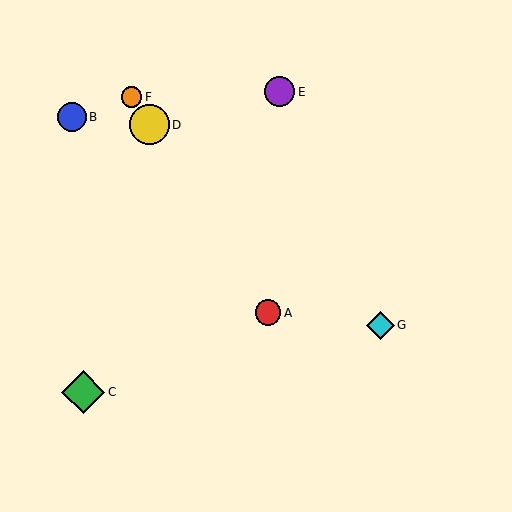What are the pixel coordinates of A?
Object A is at (268, 313).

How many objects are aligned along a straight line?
3 objects (A, D, F) are aligned along a straight line.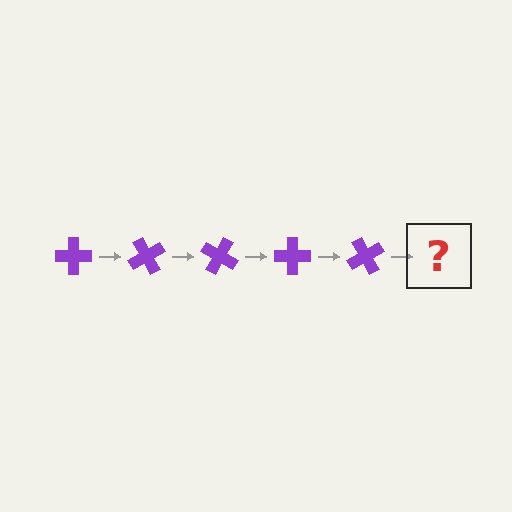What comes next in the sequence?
The next element should be a purple cross rotated 300 degrees.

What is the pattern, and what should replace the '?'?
The pattern is that the cross rotates 60 degrees each step. The '?' should be a purple cross rotated 300 degrees.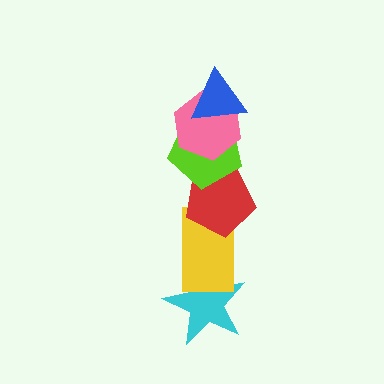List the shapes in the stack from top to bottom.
From top to bottom: the blue triangle, the pink hexagon, the lime pentagon, the red pentagon, the yellow rectangle, the cyan star.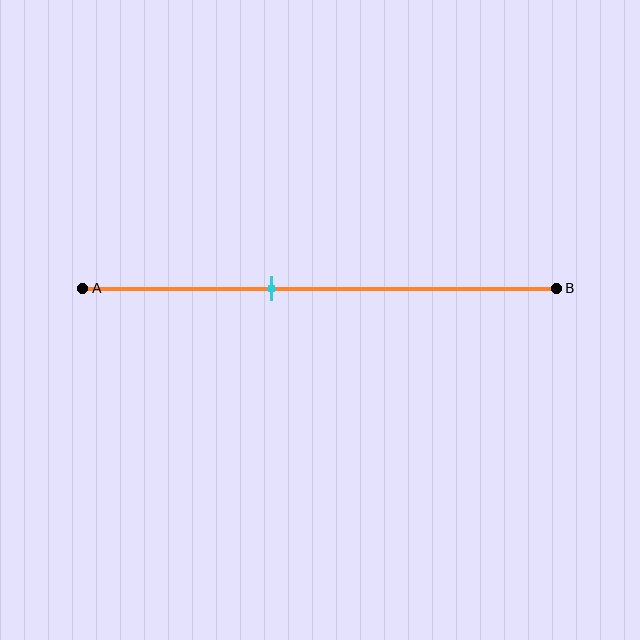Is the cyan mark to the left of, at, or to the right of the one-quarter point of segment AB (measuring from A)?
The cyan mark is to the right of the one-quarter point of segment AB.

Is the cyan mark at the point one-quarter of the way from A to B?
No, the mark is at about 40% from A, not at the 25% one-quarter point.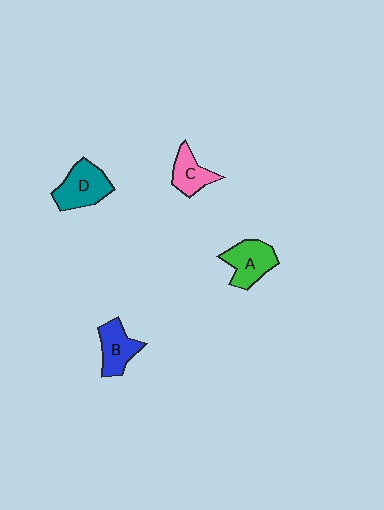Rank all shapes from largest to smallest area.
From largest to smallest: D (teal), A (green), B (blue), C (pink).